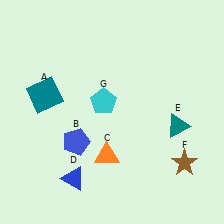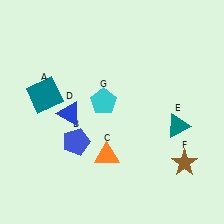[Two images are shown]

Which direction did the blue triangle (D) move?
The blue triangle (D) moved up.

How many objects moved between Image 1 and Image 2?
1 object moved between the two images.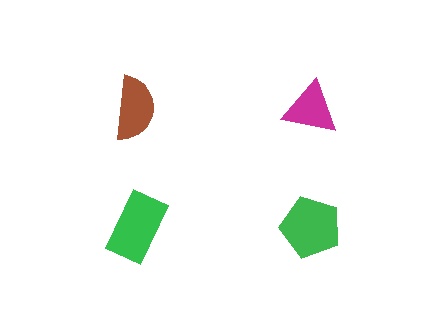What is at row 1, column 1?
A brown semicircle.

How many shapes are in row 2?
2 shapes.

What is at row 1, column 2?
A magenta triangle.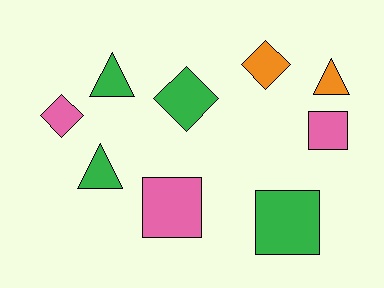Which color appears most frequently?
Green, with 4 objects.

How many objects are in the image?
There are 9 objects.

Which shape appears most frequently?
Diamond, with 3 objects.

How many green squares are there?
There is 1 green square.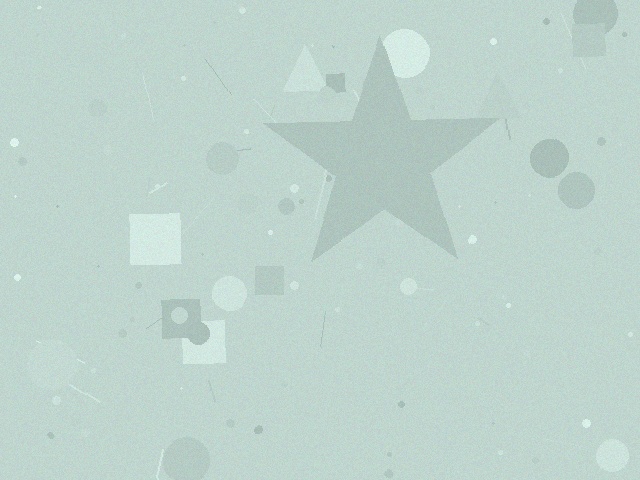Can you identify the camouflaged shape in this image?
The camouflaged shape is a star.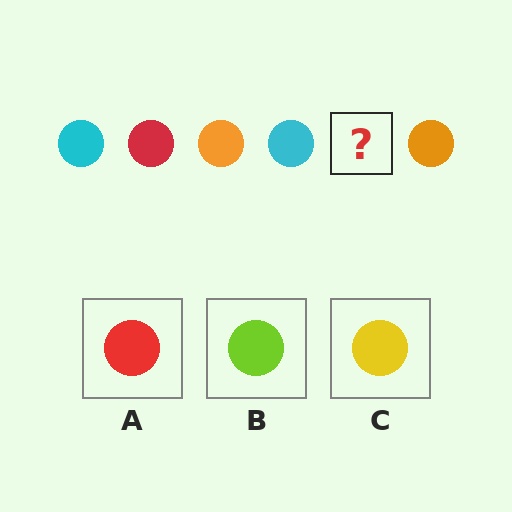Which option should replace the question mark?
Option A.